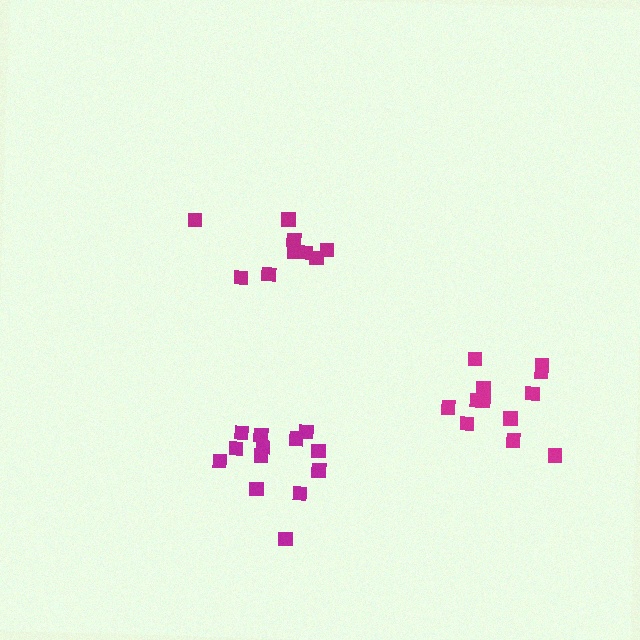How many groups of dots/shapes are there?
There are 3 groups.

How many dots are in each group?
Group 1: 9 dots, Group 2: 12 dots, Group 3: 13 dots (34 total).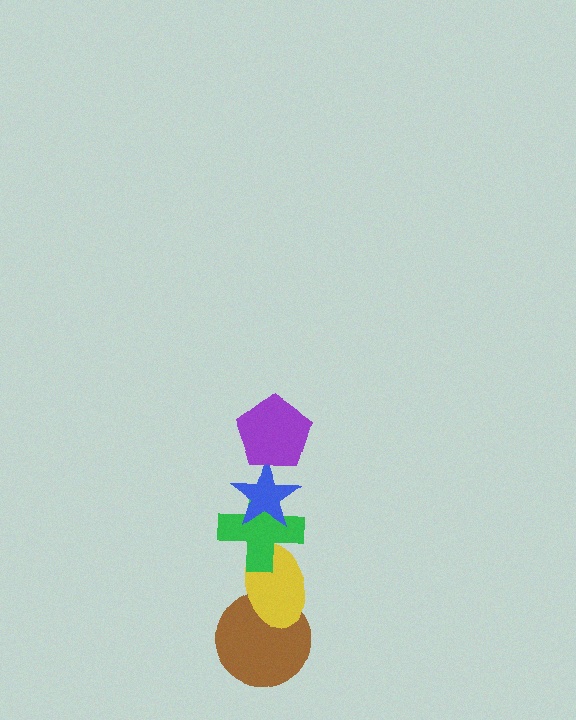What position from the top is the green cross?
The green cross is 3rd from the top.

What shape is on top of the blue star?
The purple pentagon is on top of the blue star.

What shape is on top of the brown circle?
The yellow ellipse is on top of the brown circle.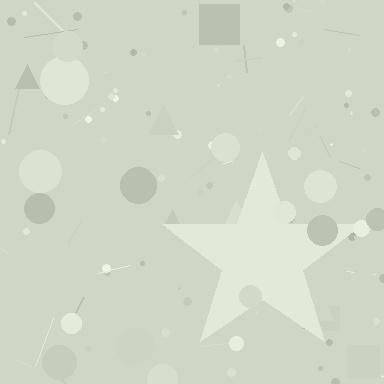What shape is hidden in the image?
A star is hidden in the image.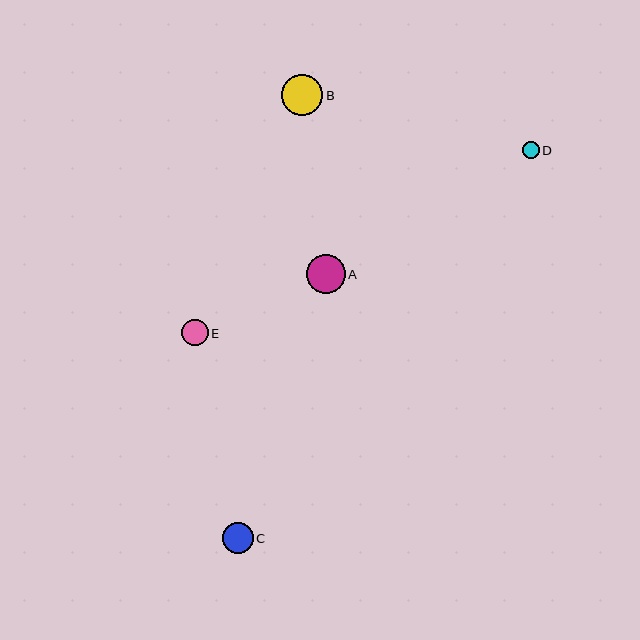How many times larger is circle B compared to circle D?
Circle B is approximately 2.4 times the size of circle D.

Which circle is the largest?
Circle B is the largest with a size of approximately 41 pixels.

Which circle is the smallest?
Circle D is the smallest with a size of approximately 17 pixels.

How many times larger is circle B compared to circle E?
Circle B is approximately 1.6 times the size of circle E.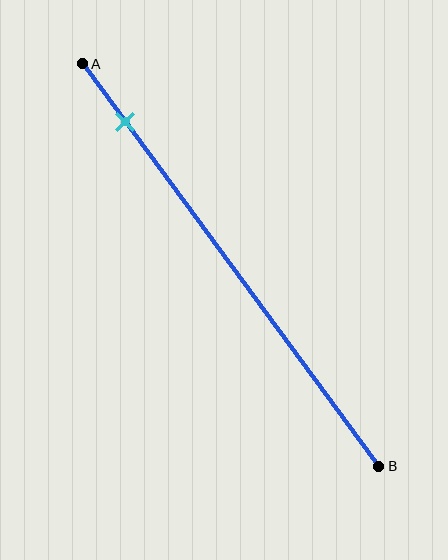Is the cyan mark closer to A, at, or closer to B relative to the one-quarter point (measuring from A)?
The cyan mark is closer to point A than the one-quarter point of segment AB.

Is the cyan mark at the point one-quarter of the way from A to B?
No, the mark is at about 15% from A, not at the 25% one-quarter point.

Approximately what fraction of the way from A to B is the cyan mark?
The cyan mark is approximately 15% of the way from A to B.